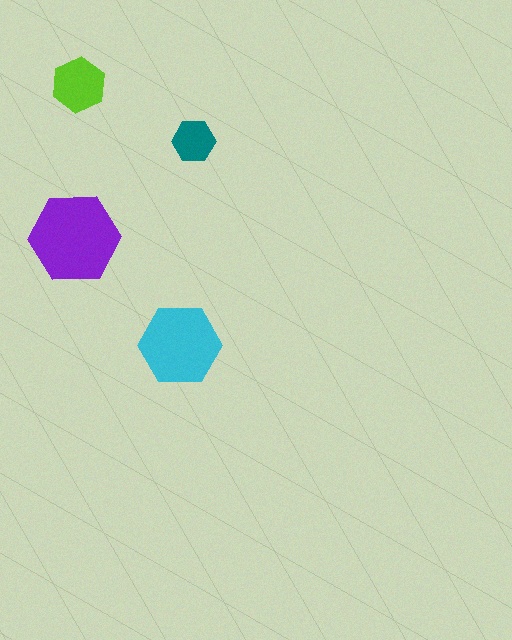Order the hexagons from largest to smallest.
the purple one, the cyan one, the lime one, the teal one.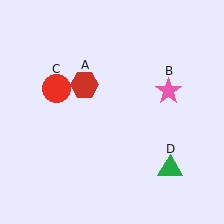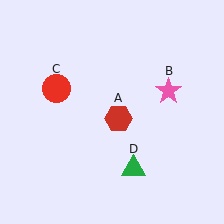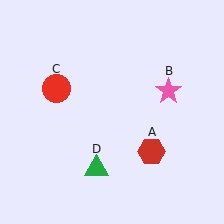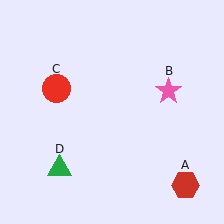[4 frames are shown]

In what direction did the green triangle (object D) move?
The green triangle (object D) moved left.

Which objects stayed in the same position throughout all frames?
Pink star (object B) and red circle (object C) remained stationary.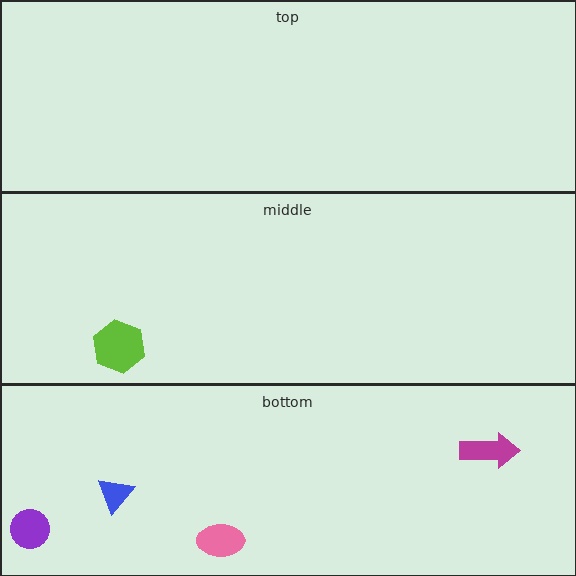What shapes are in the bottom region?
The blue triangle, the pink ellipse, the magenta arrow, the purple circle.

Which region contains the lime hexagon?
The middle region.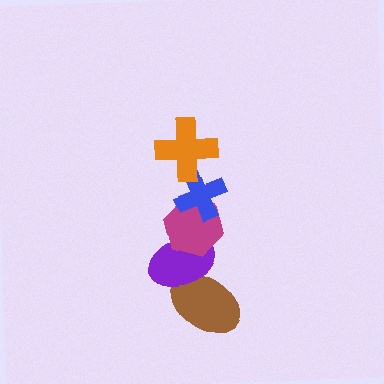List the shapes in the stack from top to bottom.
From top to bottom: the orange cross, the blue cross, the magenta hexagon, the purple ellipse, the brown ellipse.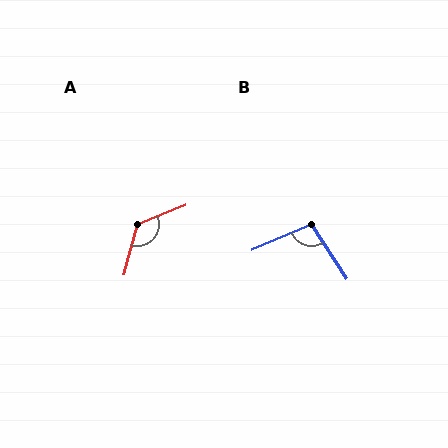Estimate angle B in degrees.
Approximately 100 degrees.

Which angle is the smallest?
B, at approximately 100 degrees.